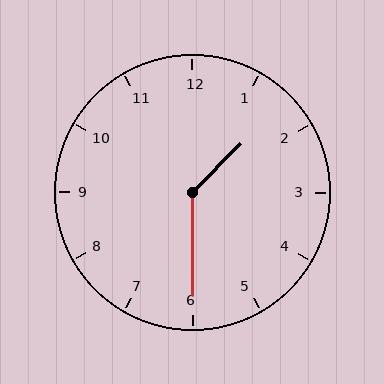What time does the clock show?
1:30.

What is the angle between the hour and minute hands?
Approximately 135 degrees.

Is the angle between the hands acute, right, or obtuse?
It is obtuse.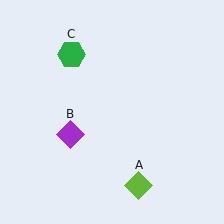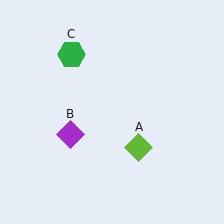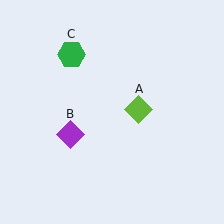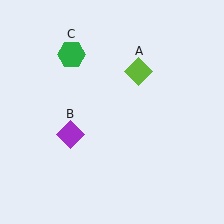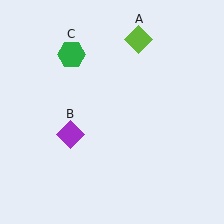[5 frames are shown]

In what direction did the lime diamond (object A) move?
The lime diamond (object A) moved up.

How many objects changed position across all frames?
1 object changed position: lime diamond (object A).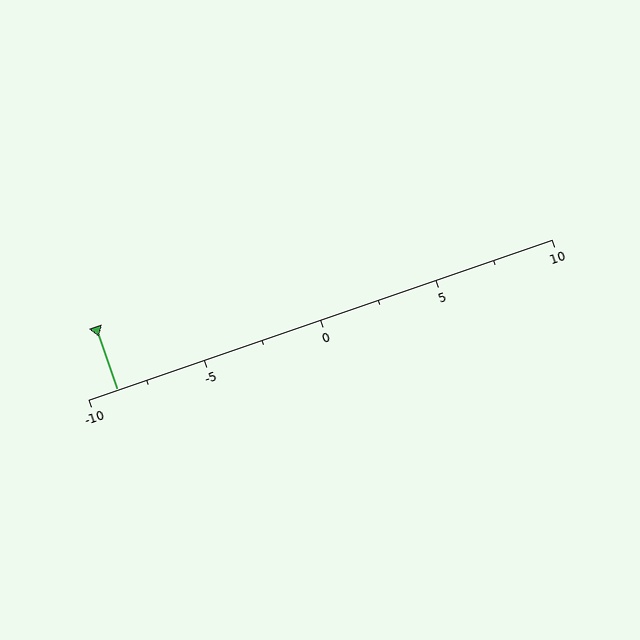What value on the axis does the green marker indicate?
The marker indicates approximately -8.8.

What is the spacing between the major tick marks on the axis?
The major ticks are spaced 5 apart.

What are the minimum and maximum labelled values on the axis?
The axis runs from -10 to 10.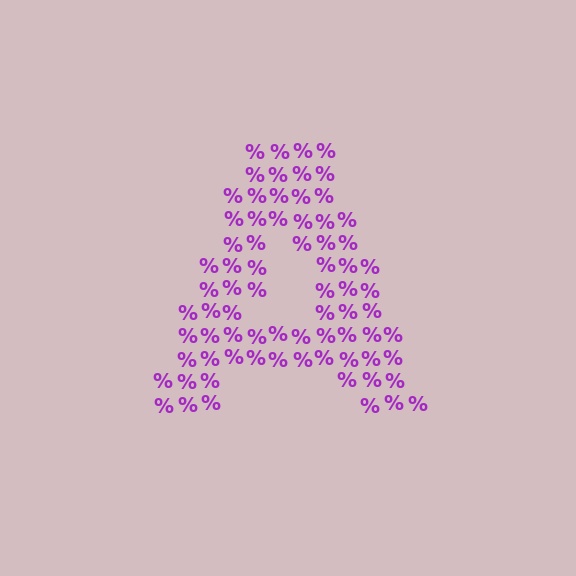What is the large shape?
The large shape is the letter A.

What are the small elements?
The small elements are percent signs.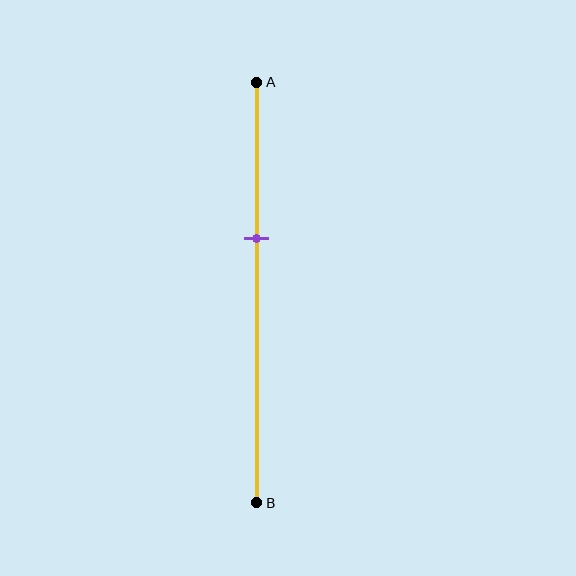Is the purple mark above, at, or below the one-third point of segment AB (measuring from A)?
The purple mark is below the one-third point of segment AB.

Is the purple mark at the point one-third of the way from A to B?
No, the mark is at about 35% from A, not at the 33% one-third point.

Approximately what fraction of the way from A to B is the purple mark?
The purple mark is approximately 35% of the way from A to B.